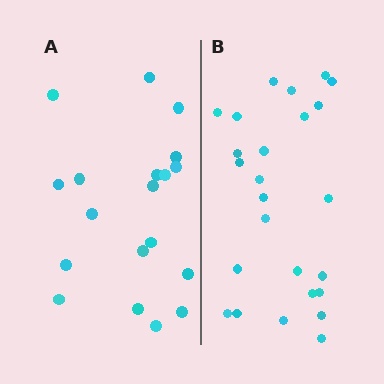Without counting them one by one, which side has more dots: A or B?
Region B (the right region) has more dots.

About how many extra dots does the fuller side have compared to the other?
Region B has about 6 more dots than region A.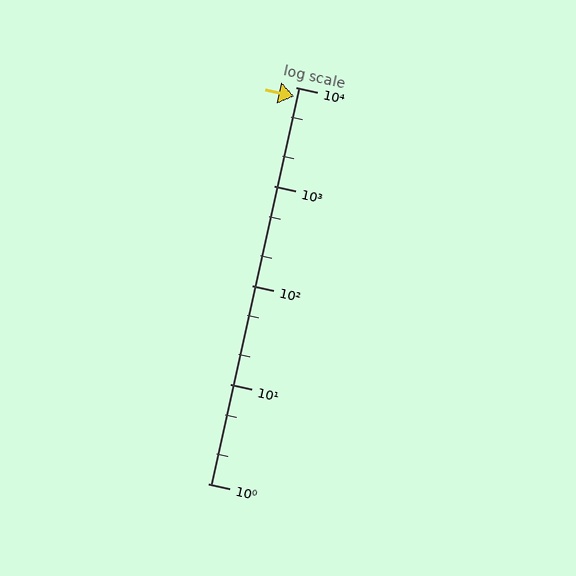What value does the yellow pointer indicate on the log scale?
The pointer indicates approximately 8100.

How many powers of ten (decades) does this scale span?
The scale spans 4 decades, from 1 to 10000.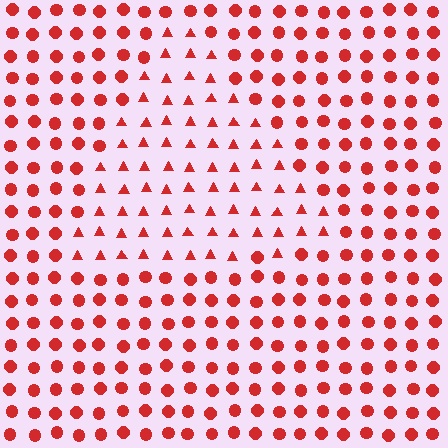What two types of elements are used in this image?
The image uses triangles inside the triangle region and circles outside it.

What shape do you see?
I see a triangle.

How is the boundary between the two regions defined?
The boundary is defined by a change in element shape: triangles inside vs. circles outside. All elements share the same color and spacing.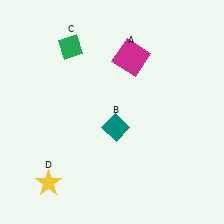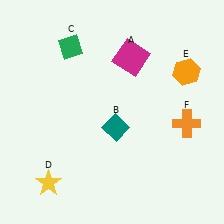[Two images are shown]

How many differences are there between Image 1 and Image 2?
There are 2 differences between the two images.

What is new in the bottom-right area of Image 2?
An orange cross (F) was added in the bottom-right area of Image 2.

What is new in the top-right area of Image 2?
An orange hexagon (E) was added in the top-right area of Image 2.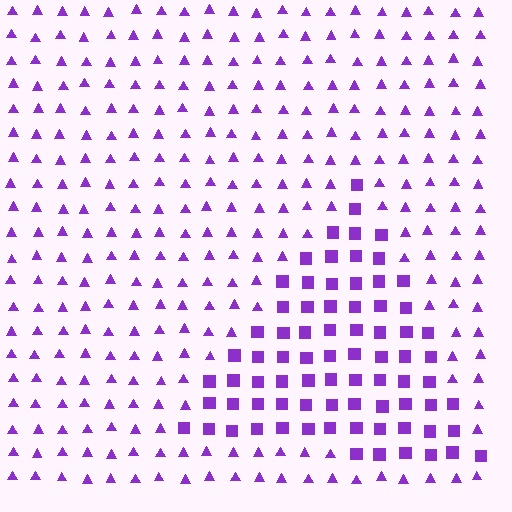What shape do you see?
I see a triangle.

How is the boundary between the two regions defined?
The boundary is defined by a change in element shape: squares inside vs. triangles outside. All elements share the same color and spacing.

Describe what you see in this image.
The image is filled with small purple elements arranged in a uniform grid. A triangle-shaped region contains squares, while the surrounding area contains triangles. The boundary is defined purely by the change in element shape.